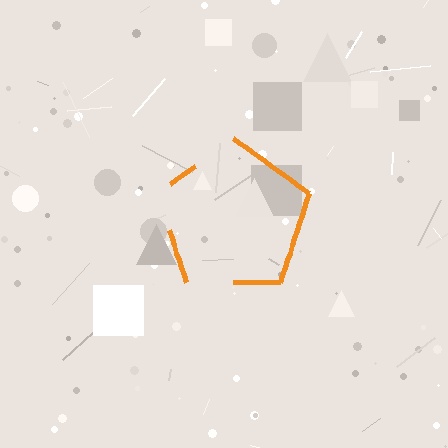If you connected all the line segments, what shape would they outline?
They would outline a pentagon.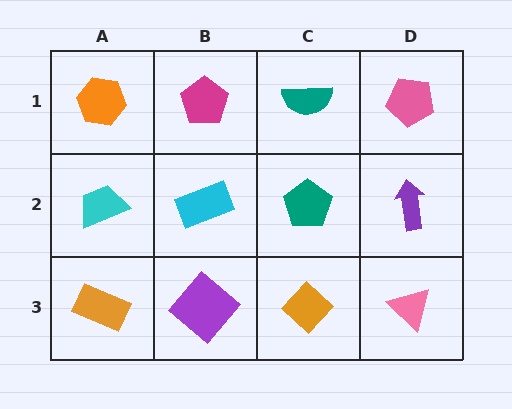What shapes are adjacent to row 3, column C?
A teal pentagon (row 2, column C), a purple diamond (row 3, column B), a pink triangle (row 3, column D).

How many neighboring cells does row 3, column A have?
2.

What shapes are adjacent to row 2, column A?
An orange hexagon (row 1, column A), an orange rectangle (row 3, column A), a cyan rectangle (row 2, column B).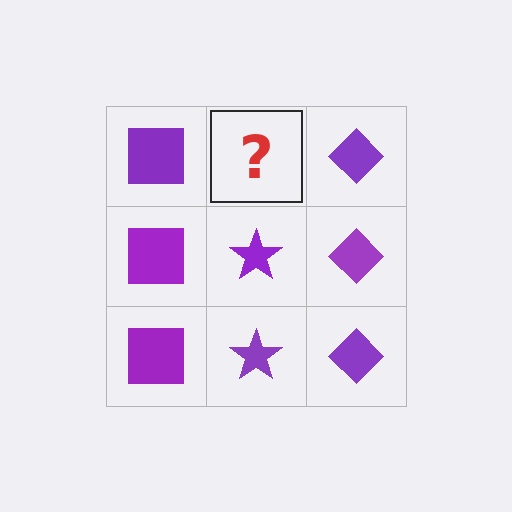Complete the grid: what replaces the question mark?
The question mark should be replaced with a purple star.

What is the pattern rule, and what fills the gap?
The rule is that each column has a consistent shape. The gap should be filled with a purple star.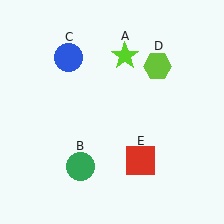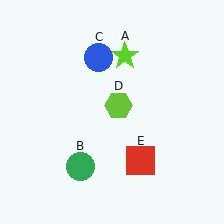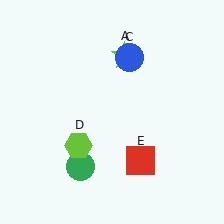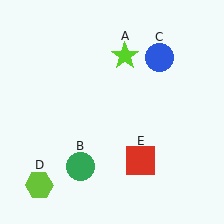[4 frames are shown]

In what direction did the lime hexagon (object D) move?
The lime hexagon (object D) moved down and to the left.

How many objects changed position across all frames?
2 objects changed position: blue circle (object C), lime hexagon (object D).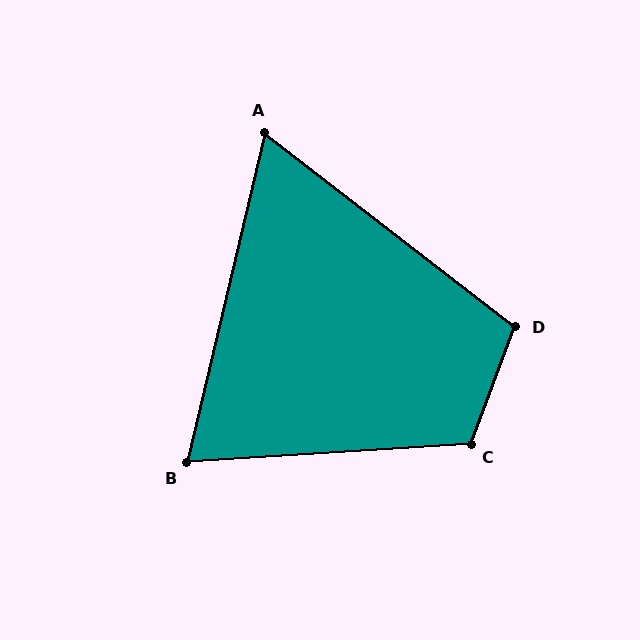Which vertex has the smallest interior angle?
A, at approximately 66 degrees.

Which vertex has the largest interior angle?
C, at approximately 114 degrees.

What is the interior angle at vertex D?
Approximately 107 degrees (obtuse).